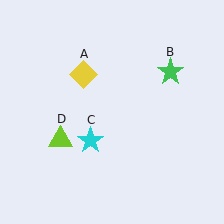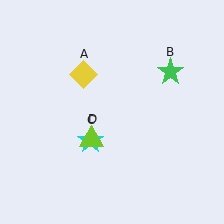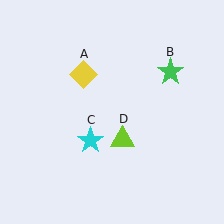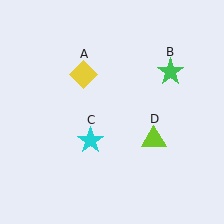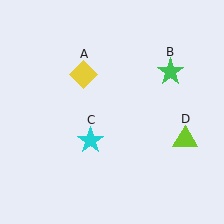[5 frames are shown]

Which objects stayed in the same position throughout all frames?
Yellow diamond (object A) and green star (object B) and cyan star (object C) remained stationary.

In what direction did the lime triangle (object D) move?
The lime triangle (object D) moved right.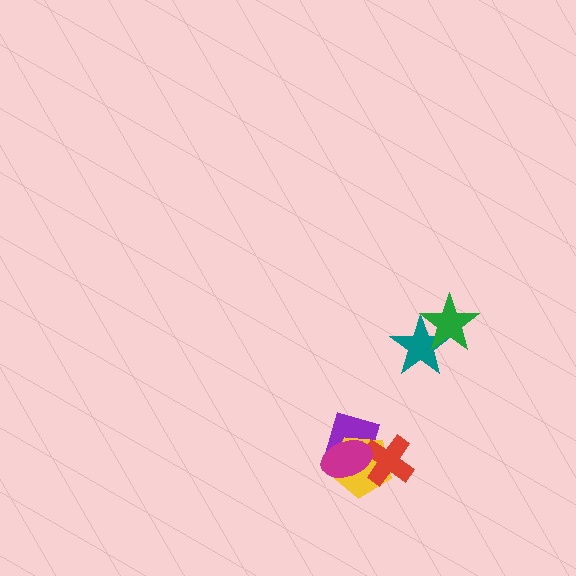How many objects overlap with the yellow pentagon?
3 objects overlap with the yellow pentagon.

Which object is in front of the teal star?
The green star is in front of the teal star.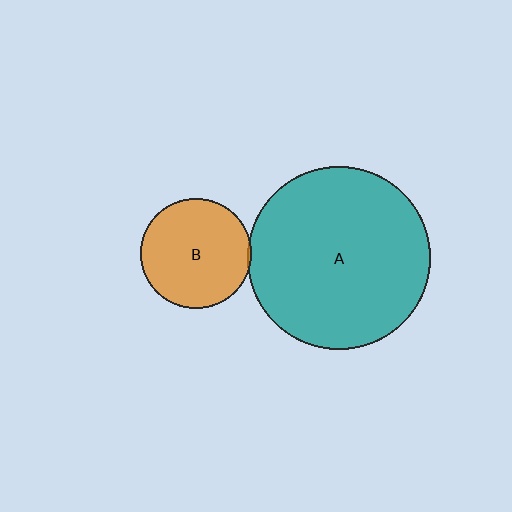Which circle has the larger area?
Circle A (teal).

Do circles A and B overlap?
Yes.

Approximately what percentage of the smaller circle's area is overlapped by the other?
Approximately 5%.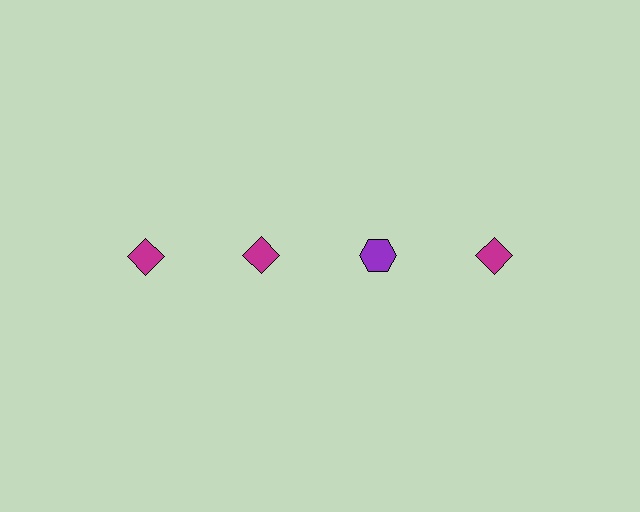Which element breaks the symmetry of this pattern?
The purple hexagon in the top row, center column breaks the symmetry. All other shapes are magenta diamonds.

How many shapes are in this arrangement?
There are 4 shapes arranged in a grid pattern.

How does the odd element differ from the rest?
It differs in both color (purple instead of magenta) and shape (hexagon instead of diamond).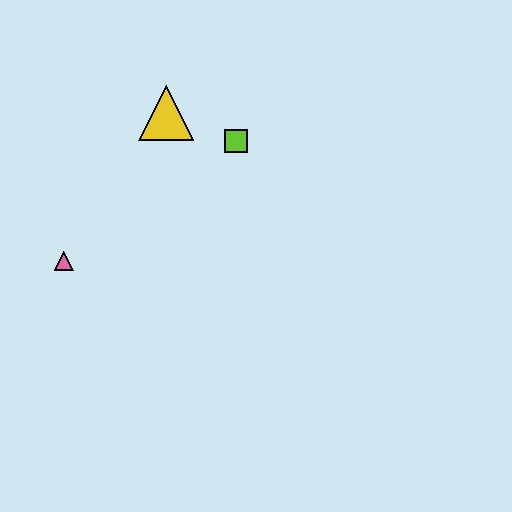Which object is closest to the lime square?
The yellow triangle is closest to the lime square.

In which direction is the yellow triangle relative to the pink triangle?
The yellow triangle is above the pink triangle.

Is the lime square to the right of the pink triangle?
Yes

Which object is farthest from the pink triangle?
The lime square is farthest from the pink triangle.